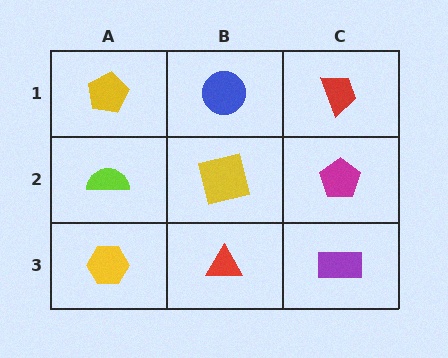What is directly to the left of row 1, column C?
A blue circle.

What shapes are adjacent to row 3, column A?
A lime semicircle (row 2, column A), a red triangle (row 3, column B).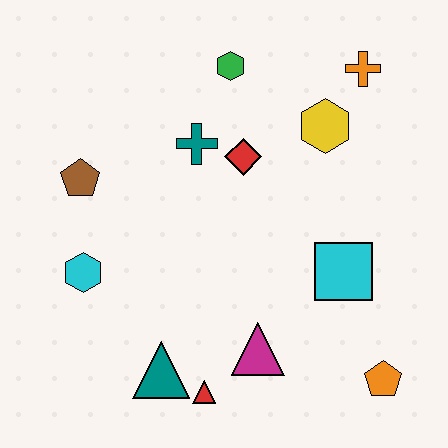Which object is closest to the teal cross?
The red diamond is closest to the teal cross.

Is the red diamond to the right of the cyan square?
No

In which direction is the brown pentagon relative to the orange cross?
The brown pentagon is to the left of the orange cross.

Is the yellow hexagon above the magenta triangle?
Yes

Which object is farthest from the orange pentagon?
The brown pentagon is farthest from the orange pentagon.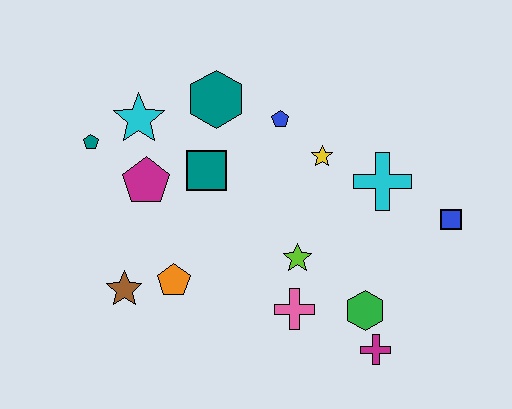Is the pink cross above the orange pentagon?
No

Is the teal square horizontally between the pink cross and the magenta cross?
No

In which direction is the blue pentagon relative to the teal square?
The blue pentagon is to the right of the teal square.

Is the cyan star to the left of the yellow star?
Yes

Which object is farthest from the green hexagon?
The teal pentagon is farthest from the green hexagon.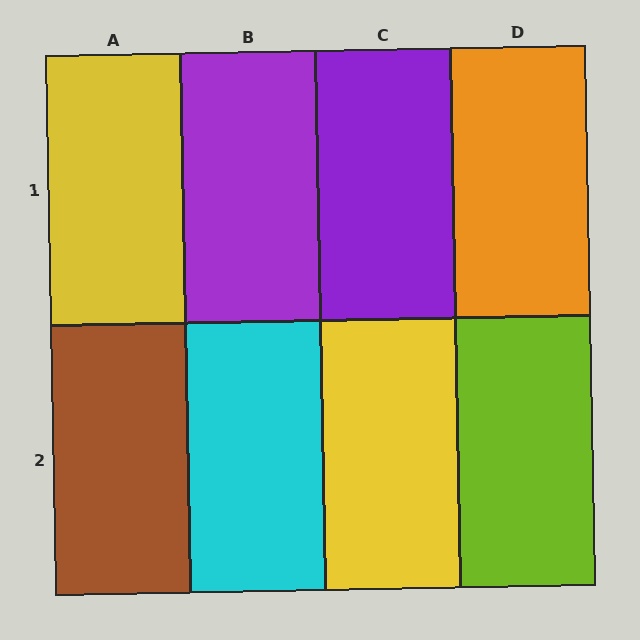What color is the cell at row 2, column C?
Yellow.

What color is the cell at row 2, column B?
Cyan.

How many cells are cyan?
1 cell is cyan.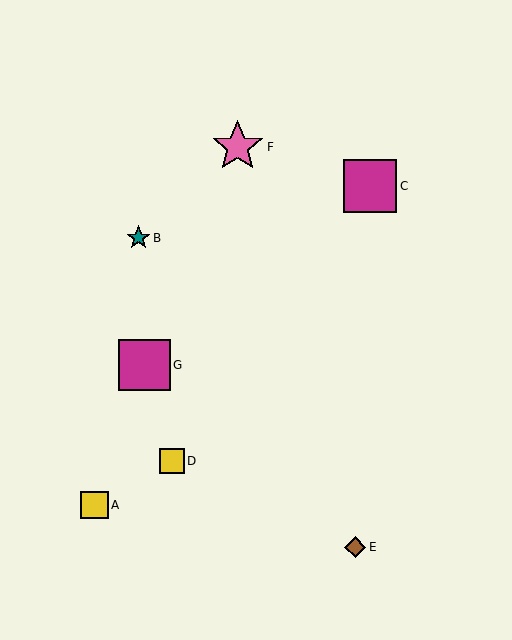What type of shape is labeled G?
Shape G is a magenta square.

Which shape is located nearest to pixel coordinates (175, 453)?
The yellow square (labeled D) at (172, 461) is nearest to that location.